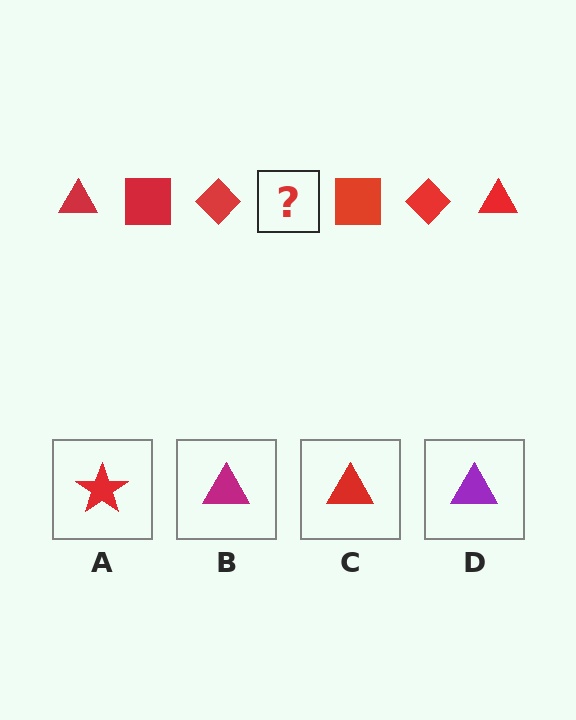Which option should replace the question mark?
Option C.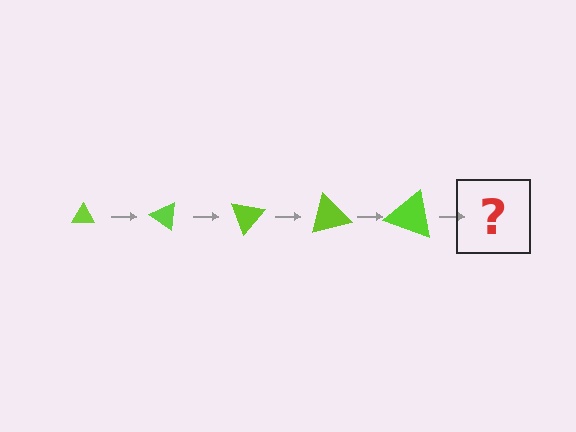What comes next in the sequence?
The next element should be a triangle, larger than the previous one and rotated 175 degrees from the start.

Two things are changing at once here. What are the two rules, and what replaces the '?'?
The two rules are that the triangle grows larger each step and it rotates 35 degrees each step. The '?' should be a triangle, larger than the previous one and rotated 175 degrees from the start.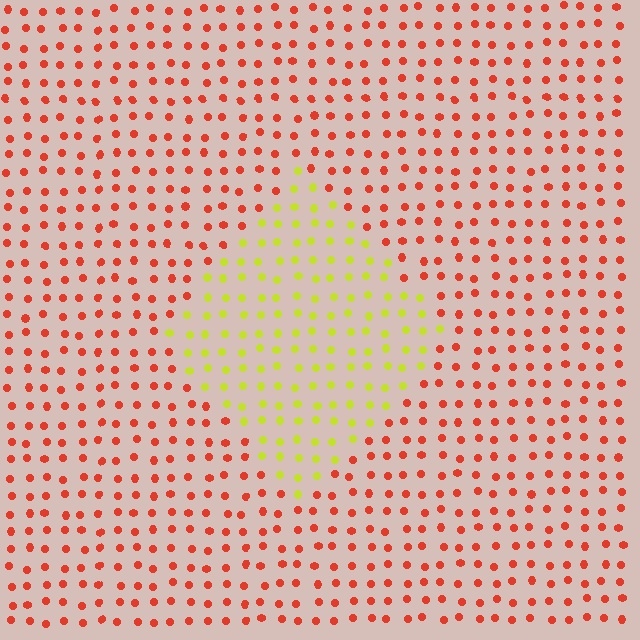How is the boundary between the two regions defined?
The boundary is defined purely by a slight shift in hue (about 65 degrees). Spacing, size, and orientation are identical on both sides.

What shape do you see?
I see a diamond.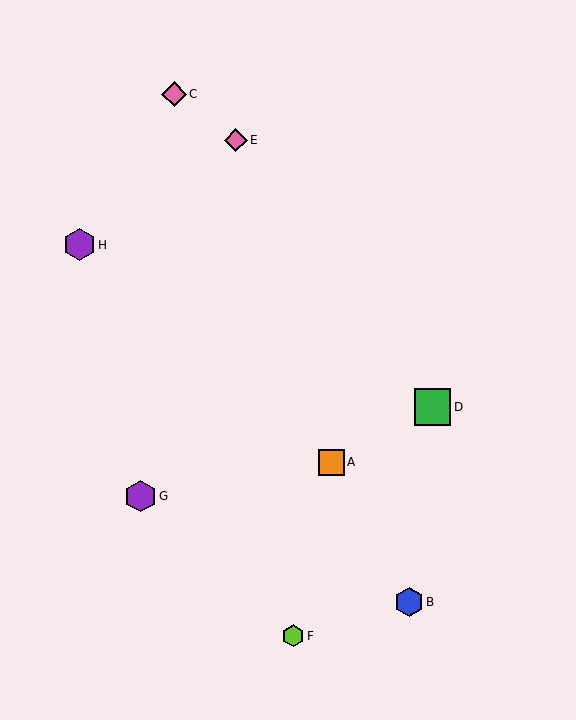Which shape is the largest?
The green square (labeled D) is the largest.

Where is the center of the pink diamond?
The center of the pink diamond is at (174, 94).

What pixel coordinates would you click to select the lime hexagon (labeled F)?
Click at (293, 636) to select the lime hexagon F.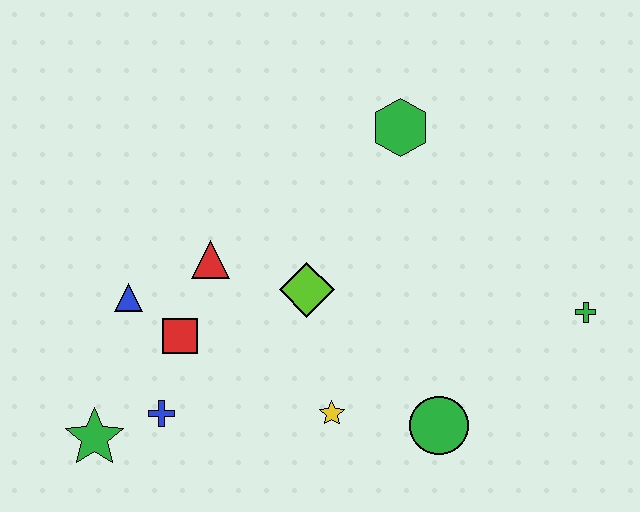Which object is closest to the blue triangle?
The red square is closest to the blue triangle.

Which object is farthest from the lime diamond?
The green cross is farthest from the lime diamond.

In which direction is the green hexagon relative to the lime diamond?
The green hexagon is above the lime diamond.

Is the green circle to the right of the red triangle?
Yes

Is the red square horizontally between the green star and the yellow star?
Yes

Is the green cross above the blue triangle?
No